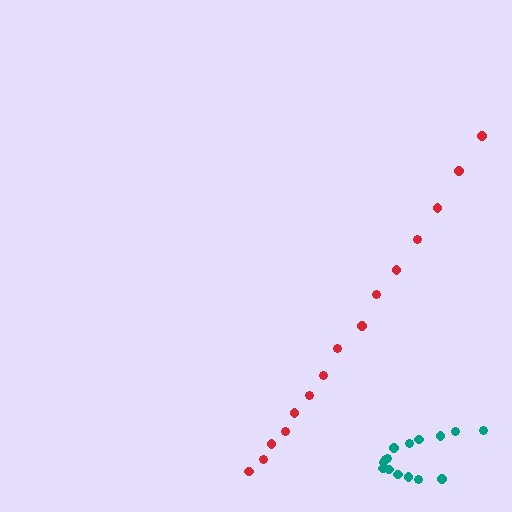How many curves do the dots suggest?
There are 2 distinct paths.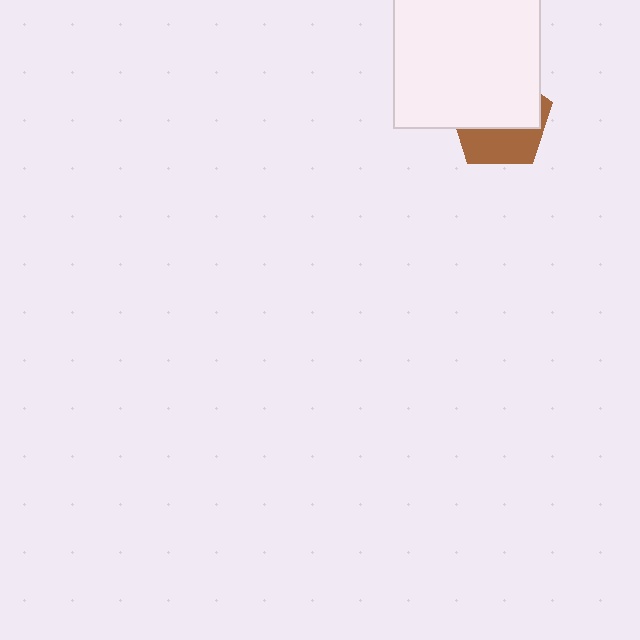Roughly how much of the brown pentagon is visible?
A small part of it is visible (roughly 39%).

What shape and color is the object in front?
The object in front is a white square.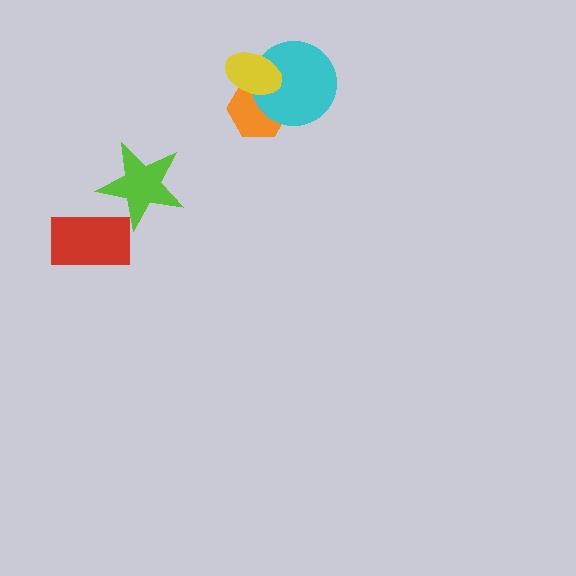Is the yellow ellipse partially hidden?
No, no other shape covers it.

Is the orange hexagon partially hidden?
Yes, it is partially covered by another shape.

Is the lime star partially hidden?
Yes, it is partially covered by another shape.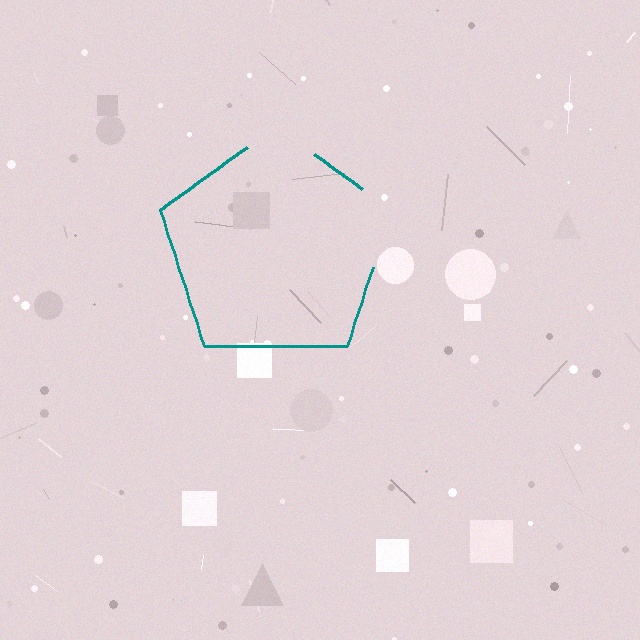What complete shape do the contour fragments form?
The contour fragments form a pentagon.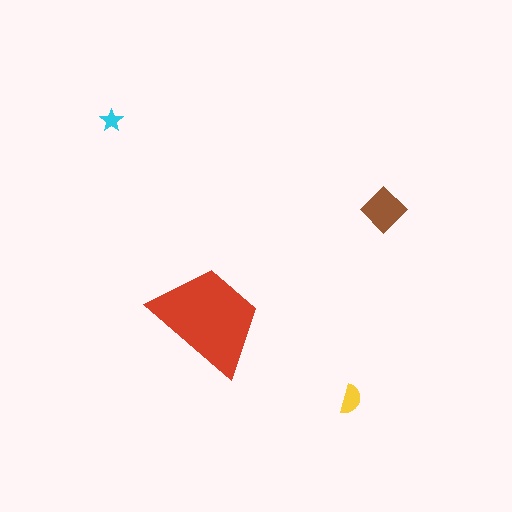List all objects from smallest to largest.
The cyan star, the yellow semicircle, the brown diamond, the red trapezoid.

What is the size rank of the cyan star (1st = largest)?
4th.